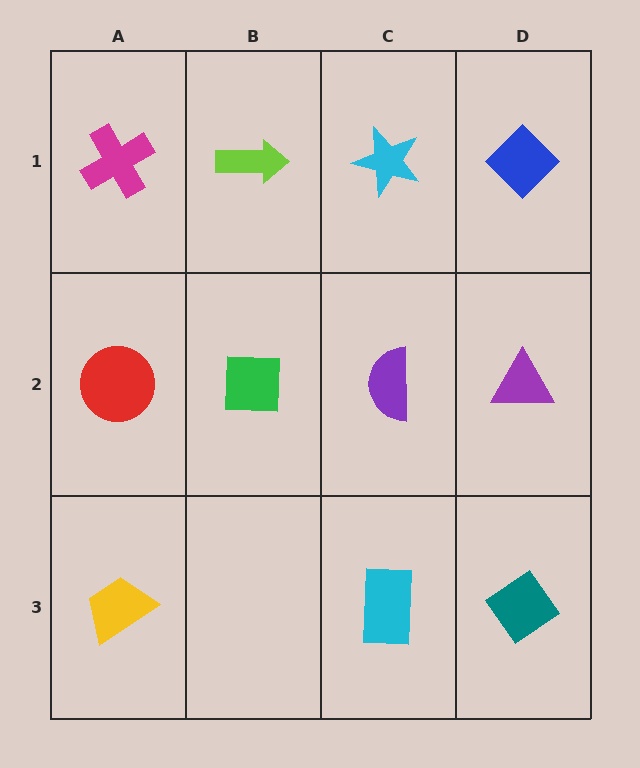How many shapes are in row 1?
4 shapes.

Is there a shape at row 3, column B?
No, that cell is empty.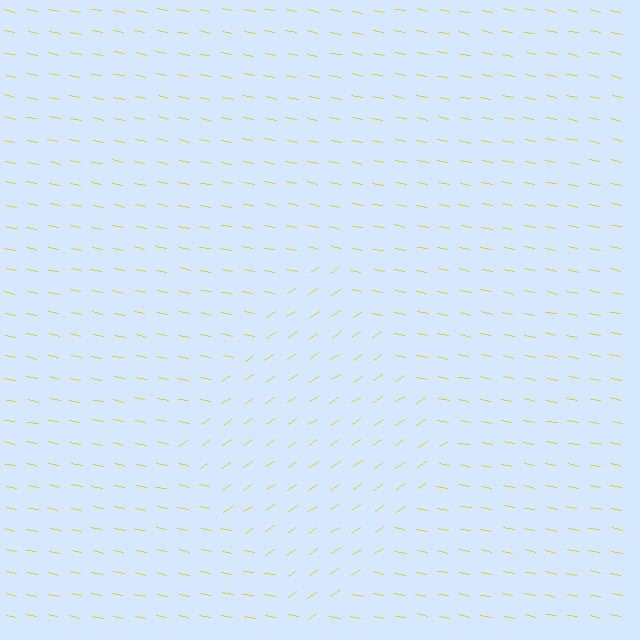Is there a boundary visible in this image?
Yes, there is a texture boundary formed by a change in line orientation.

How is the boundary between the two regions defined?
The boundary is defined purely by a change in line orientation (approximately 45 degrees difference). All lines are the same color and thickness.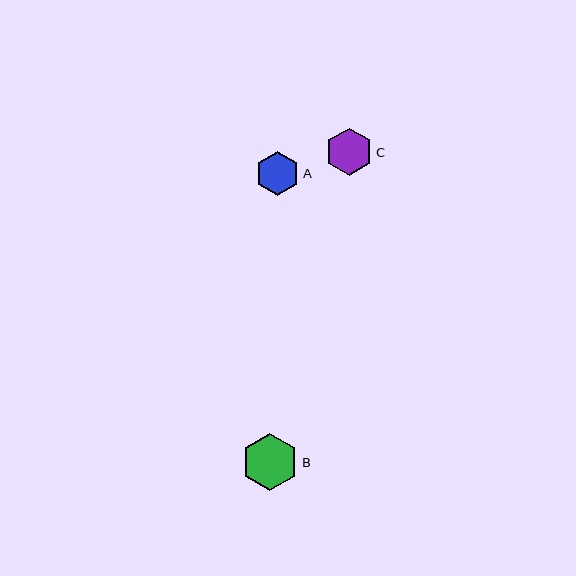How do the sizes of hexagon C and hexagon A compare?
Hexagon C and hexagon A are approximately the same size.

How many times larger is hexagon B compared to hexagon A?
Hexagon B is approximately 1.3 times the size of hexagon A.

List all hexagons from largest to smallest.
From largest to smallest: B, C, A.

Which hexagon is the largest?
Hexagon B is the largest with a size of approximately 57 pixels.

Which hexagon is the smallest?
Hexagon A is the smallest with a size of approximately 44 pixels.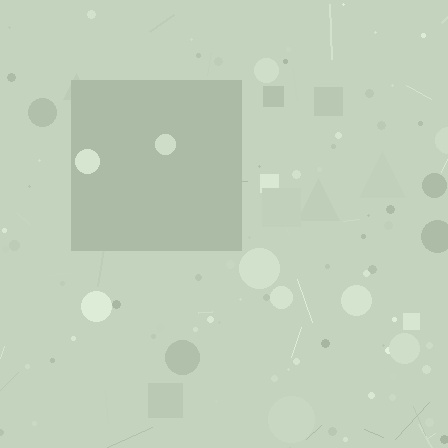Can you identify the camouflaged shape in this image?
The camouflaged shape is a square.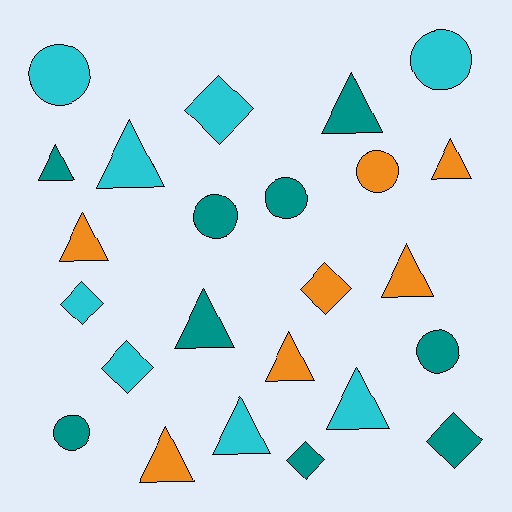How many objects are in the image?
There are 24 objects.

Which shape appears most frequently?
Triangle, with 11 objects.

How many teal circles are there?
There are 4 teal circles.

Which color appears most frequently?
Teal, with 9 objects.